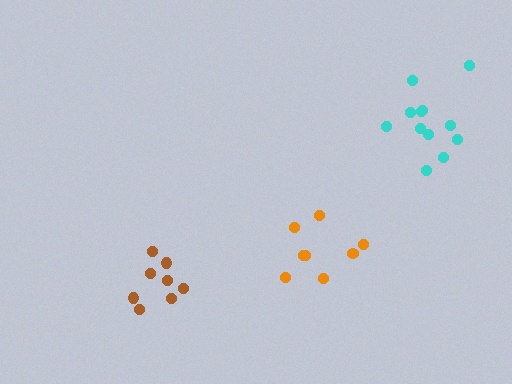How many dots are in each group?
Group 1: 12 dots, Group 2: 8 dots, Group 3: 8 dots (28 total).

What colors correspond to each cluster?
The clusters are colored: cyan, orange, brown.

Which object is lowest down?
The brown cluster is bottommost.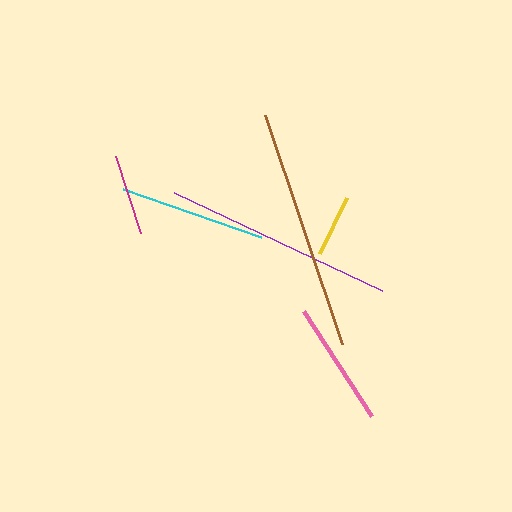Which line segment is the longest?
The brown line is the longest at approximately 242 pixels.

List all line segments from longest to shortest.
From longest to shortest: brown, purple, cyan, pink, magenta, yellow.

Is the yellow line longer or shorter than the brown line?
The brown line is longer than the yellow line.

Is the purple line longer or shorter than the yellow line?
The purple line is longer than the yellow line.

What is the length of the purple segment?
The purple segment is approximately 230 pixels long.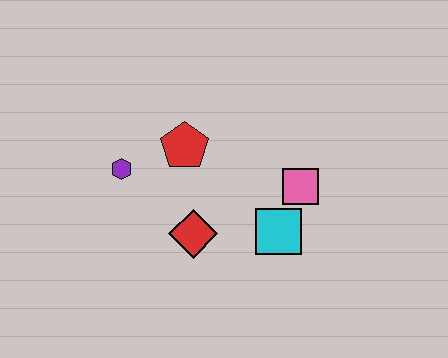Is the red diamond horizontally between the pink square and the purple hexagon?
Yes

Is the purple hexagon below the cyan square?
No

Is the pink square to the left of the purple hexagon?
No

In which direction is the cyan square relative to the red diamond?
The cyan square is to the right of the red diamond.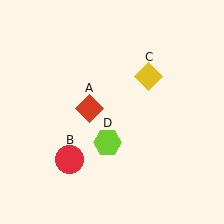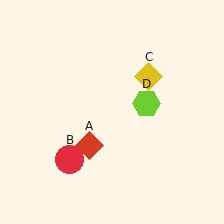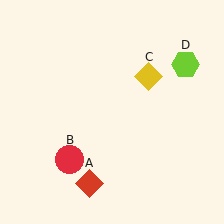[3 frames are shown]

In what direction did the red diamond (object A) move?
The red diamond (object A) moved down.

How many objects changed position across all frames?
2 objects changed position: red diamond (object A), lime hexagon (object D).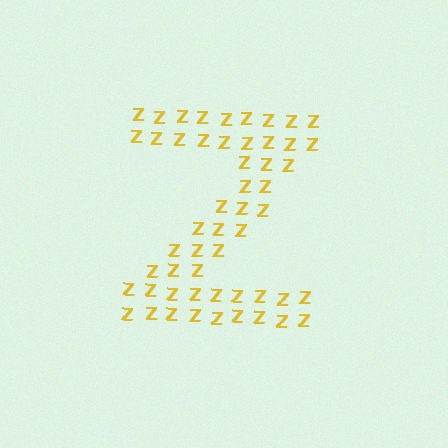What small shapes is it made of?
It is made of small letter Z's.